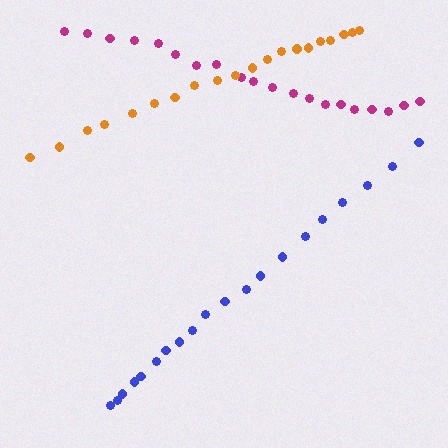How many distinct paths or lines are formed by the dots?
There are 3 distinct paths.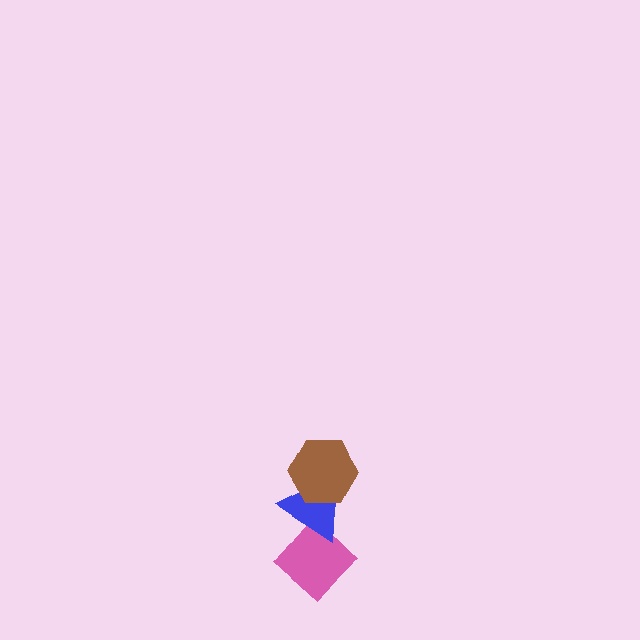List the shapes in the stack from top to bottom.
From top to bottom: the brown hexagon, the blue triangle, the pink diamond.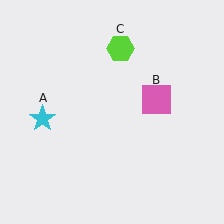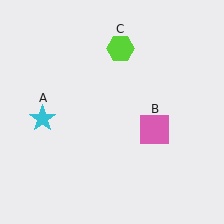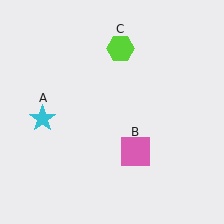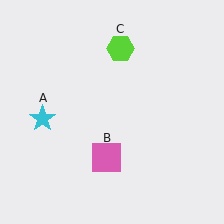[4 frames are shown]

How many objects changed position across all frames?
1 object changed position: pink square (object B).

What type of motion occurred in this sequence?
The pink square (object B) rotated clockwise around the center of the scene.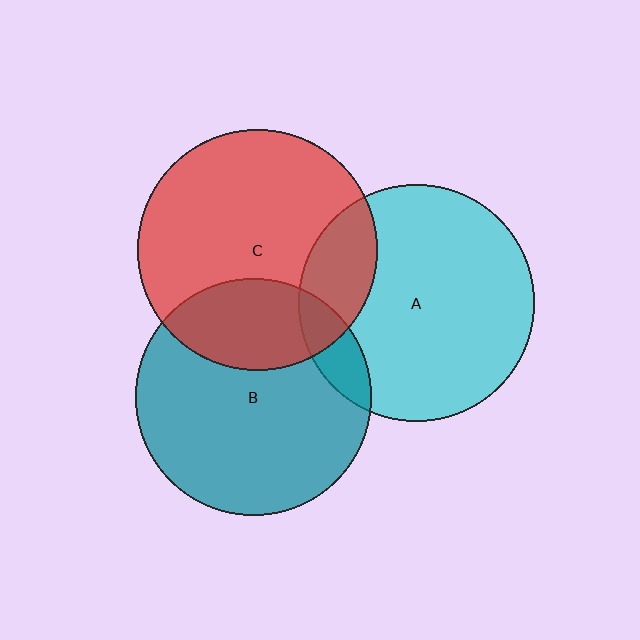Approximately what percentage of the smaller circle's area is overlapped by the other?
Approximately 20%.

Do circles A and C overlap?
Yes.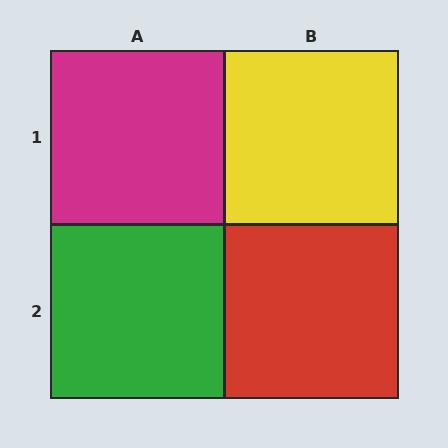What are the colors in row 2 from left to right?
Green, red.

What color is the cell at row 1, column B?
Yellow.